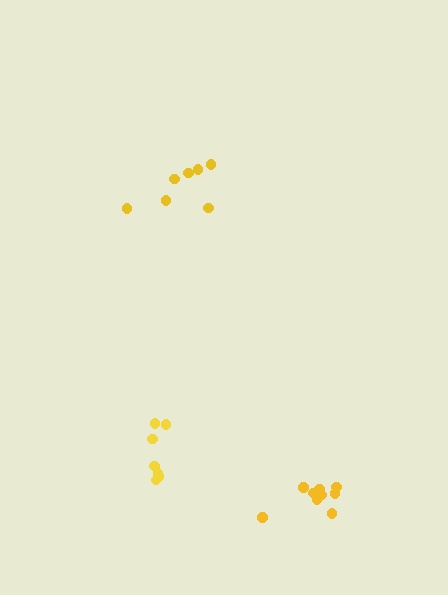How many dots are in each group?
Group 1: 9 dots, Group 2: 7 dots, Group 3: 7 dots (23 total).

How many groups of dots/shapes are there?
There are 3 groups.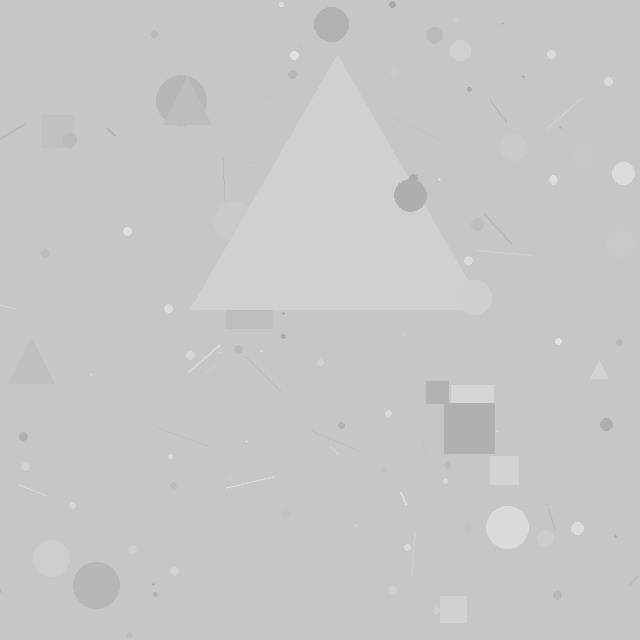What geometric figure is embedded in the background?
A triangle is embedded in the background.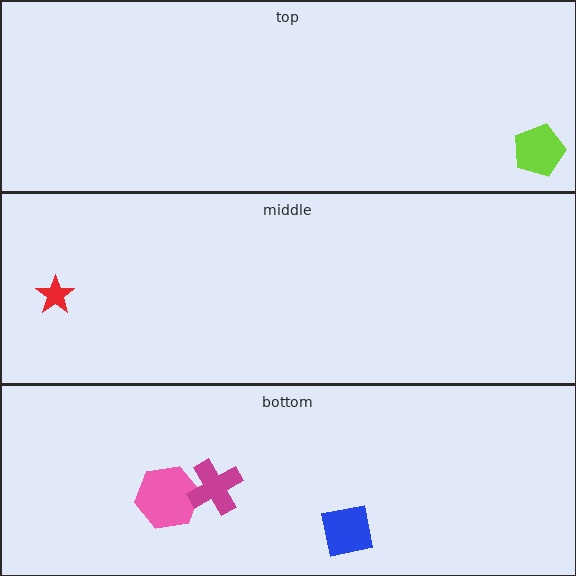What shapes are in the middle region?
The red star.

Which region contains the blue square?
The bottom region.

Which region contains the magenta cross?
The bottom region.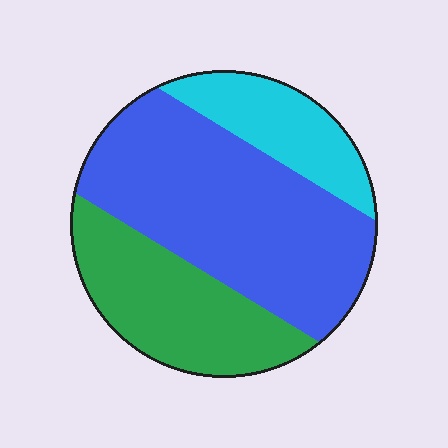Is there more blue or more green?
Blue.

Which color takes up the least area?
Cyan, at roughly 20%.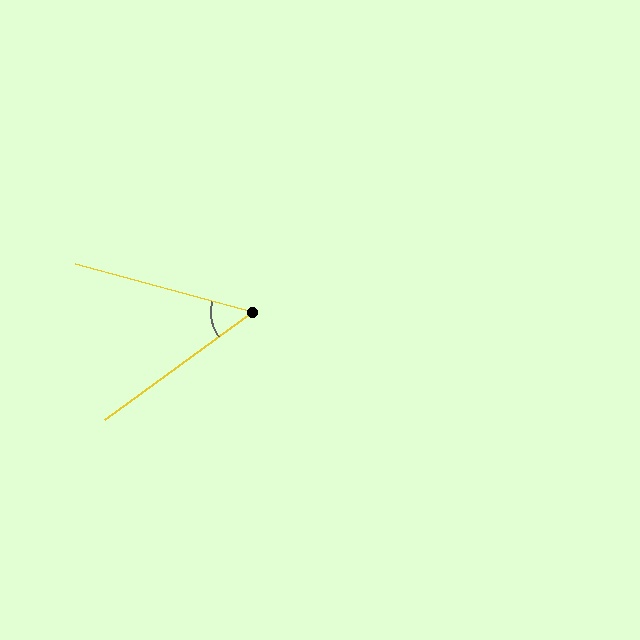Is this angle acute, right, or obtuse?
It is acute.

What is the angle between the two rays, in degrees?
Approximately 51 degrees.